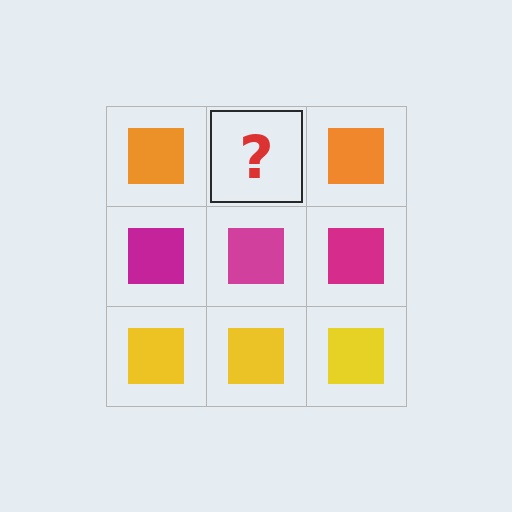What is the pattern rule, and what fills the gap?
The rule is that each row has a consistent color. The gap should be filled with an orange square.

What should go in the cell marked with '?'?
The missing cell should contain an orange square.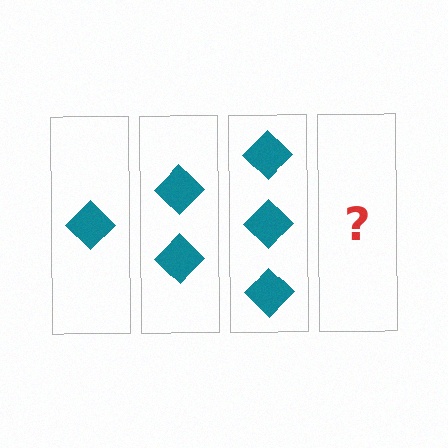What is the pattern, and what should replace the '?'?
The pattern is that each step adds one more diamond. The '?' should be 4 diamonds.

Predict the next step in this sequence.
The next step is 4 diamonds.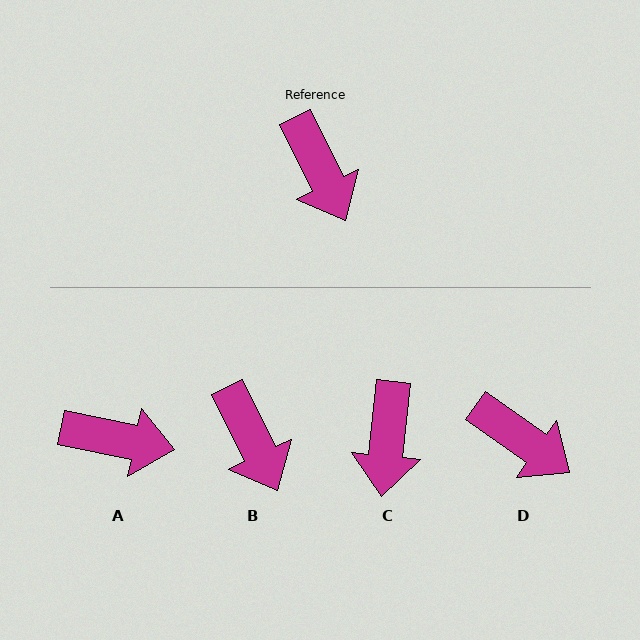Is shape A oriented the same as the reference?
No, it is off by about 53 degrees.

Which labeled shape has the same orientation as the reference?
B.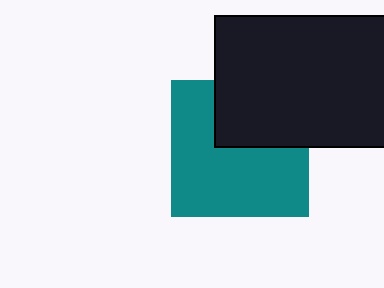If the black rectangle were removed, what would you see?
You would see the complete teal square.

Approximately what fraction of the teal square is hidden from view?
Roughly 34% of the teal square is hidden behind the black rectangle.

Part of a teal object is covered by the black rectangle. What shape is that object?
It is a square.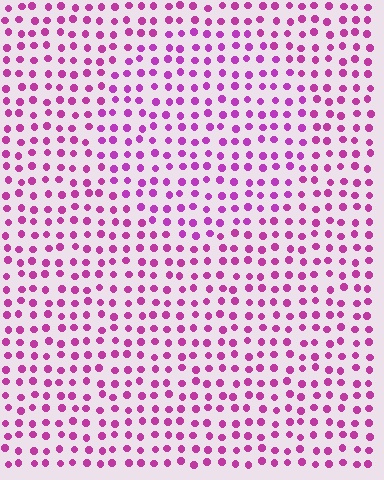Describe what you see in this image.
The image is filled with small magenta elements in a uniform arrangement. A circle-shaped region is visible where the elements are tinted to a slightly different hue, forming a subtle color boundary.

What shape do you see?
I see a circle.